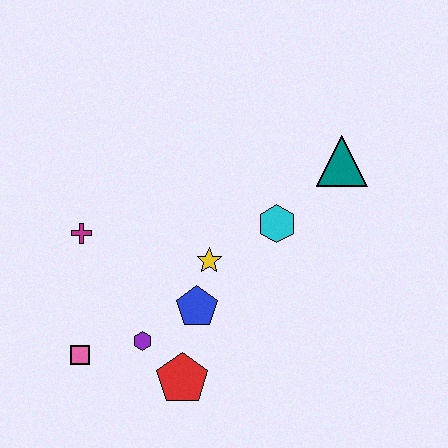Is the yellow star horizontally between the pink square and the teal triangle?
Yes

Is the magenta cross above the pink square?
Yes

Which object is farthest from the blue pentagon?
The teal triangle is farthest from the blue pentagon.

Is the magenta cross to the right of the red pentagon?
No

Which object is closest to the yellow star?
The blue pentagon is closest to the yellow star.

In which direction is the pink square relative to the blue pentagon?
The pink square is to the left of the blue pentagon.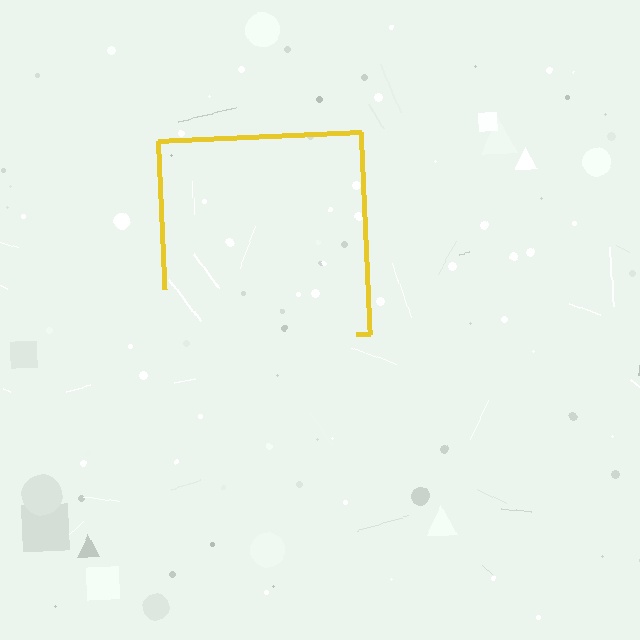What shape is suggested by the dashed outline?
The dashed outline suggests a square.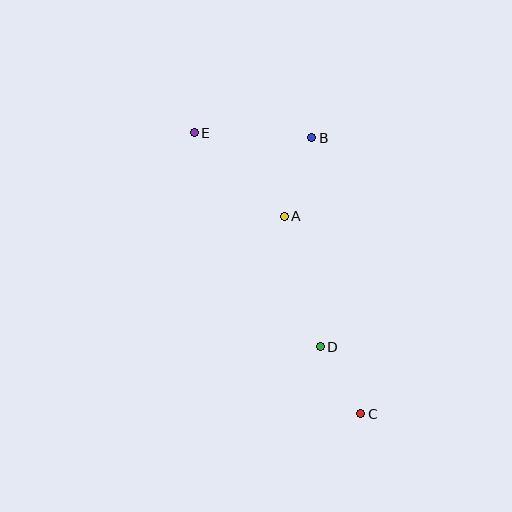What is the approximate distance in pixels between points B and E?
The distance between B and E is approximately 118 pixels.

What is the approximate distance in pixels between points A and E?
The distance between A and E is approximately 123 pixels.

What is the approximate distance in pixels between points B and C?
The distance between B and C is approximately 280 pixels.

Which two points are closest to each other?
Points C and D are closest to each other.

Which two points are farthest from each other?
Points C and E are farthest from each other.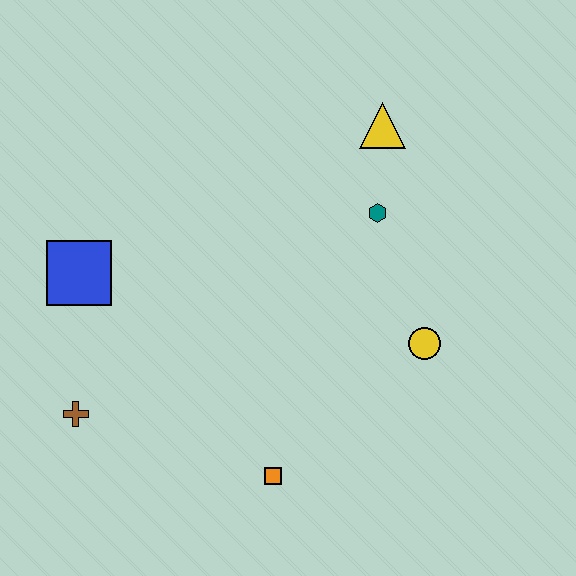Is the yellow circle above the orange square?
Yes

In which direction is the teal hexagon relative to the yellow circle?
The teal hexagon is above the yellow circle.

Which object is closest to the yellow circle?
The teal hexagon is closest to the yellow circle.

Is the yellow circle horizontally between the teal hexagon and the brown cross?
No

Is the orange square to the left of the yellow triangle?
Yes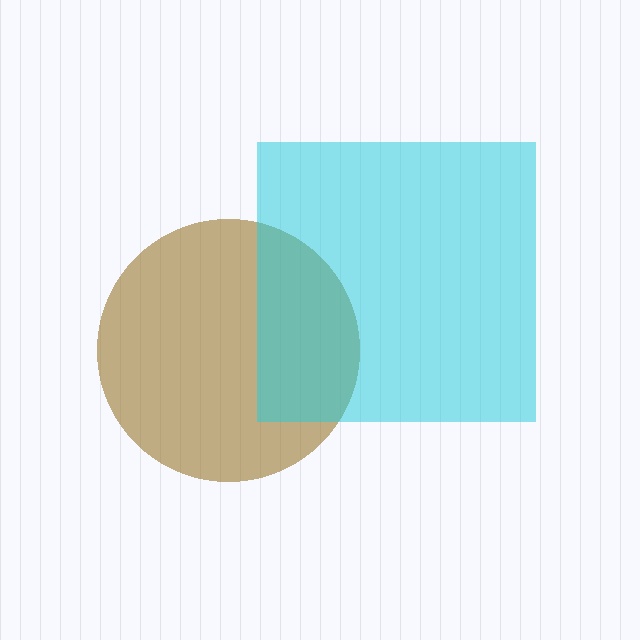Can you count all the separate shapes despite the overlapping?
Yes, there are 2 separate shapes.